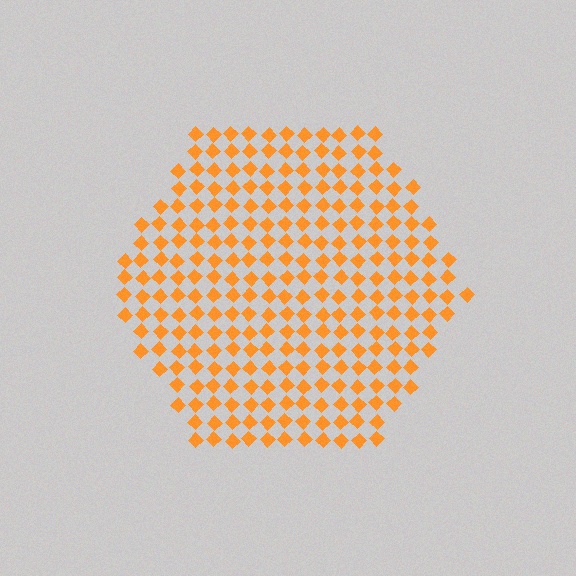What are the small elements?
The small elements are diamonds.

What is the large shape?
The large shape is a hexagon.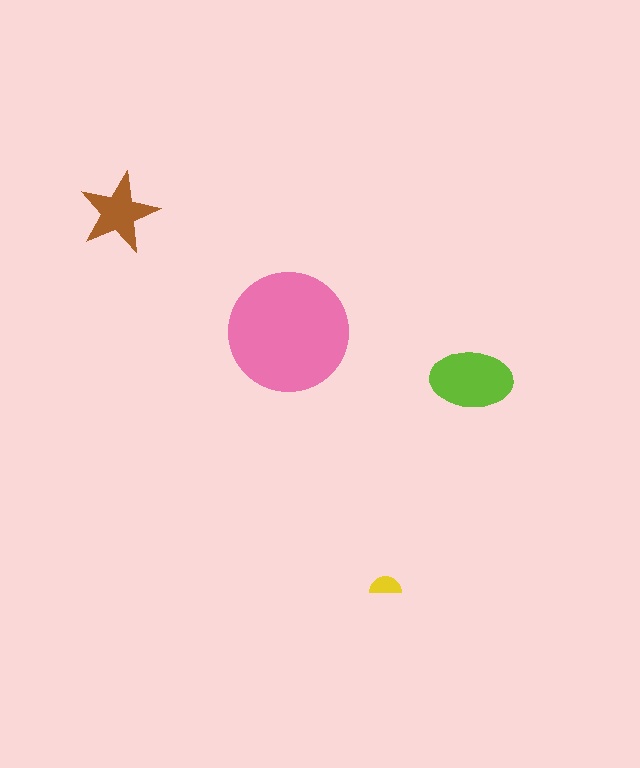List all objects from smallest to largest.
The yellow semicircle, the brown star, the lime ellipse, the pink circle.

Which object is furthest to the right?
The lime ellipse is rightmost.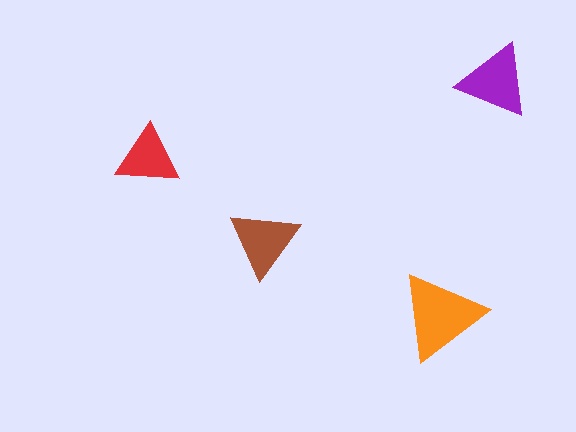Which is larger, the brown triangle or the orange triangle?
The orange one.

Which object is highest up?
The purple triangle is topmost.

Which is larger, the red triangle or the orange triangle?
The orange one.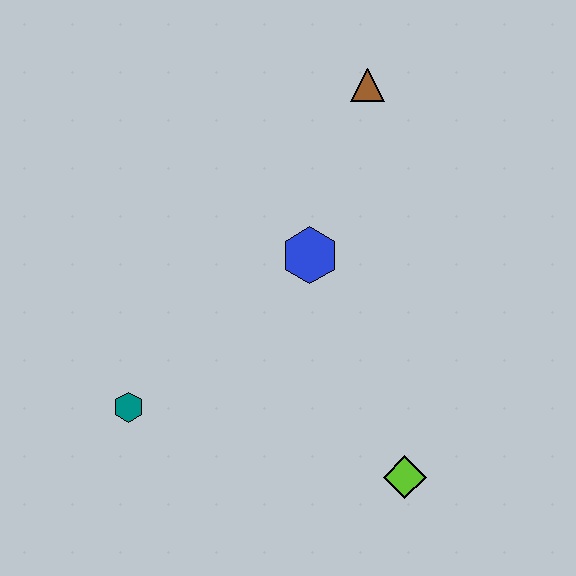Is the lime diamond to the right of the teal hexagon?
Yes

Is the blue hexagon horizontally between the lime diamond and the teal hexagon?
Yes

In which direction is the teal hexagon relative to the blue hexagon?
The teal hexagon is to the left of the blue hexagon.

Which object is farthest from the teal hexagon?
The brown triangle is farthest from the teal hexagon.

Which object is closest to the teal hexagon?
The blue hexagon is closest to the teal hexagon.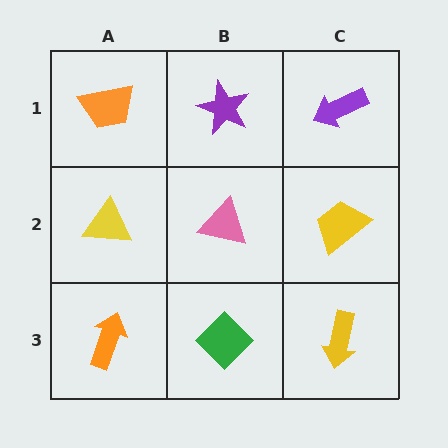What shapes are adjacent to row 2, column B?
A purple star (row 1, column B), a green diamond (row 3, column B), a yellow triangle (row 2, column A), a yellow trapezoid (row 2, column C).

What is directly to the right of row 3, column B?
A yellow arrow.